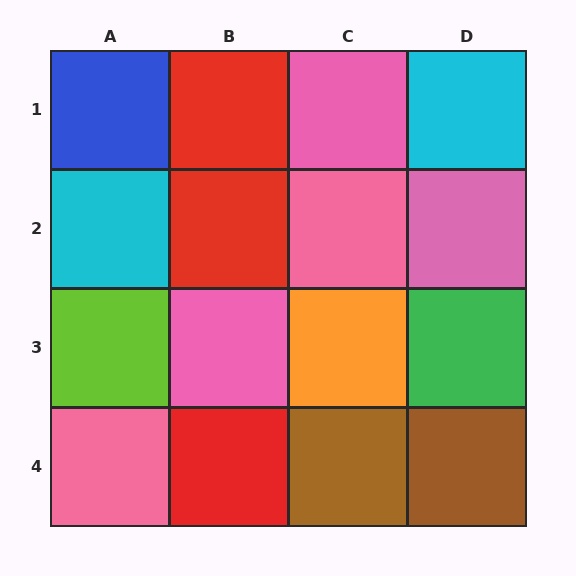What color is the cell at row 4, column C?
Brown.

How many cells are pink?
5 cells are pink.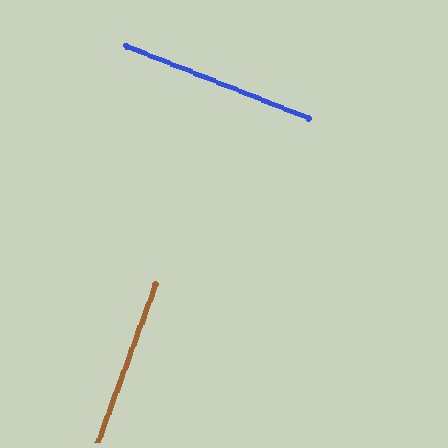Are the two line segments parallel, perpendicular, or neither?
Perpendicular — they meet at approximately 89°.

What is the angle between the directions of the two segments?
Approximately 89 degrees.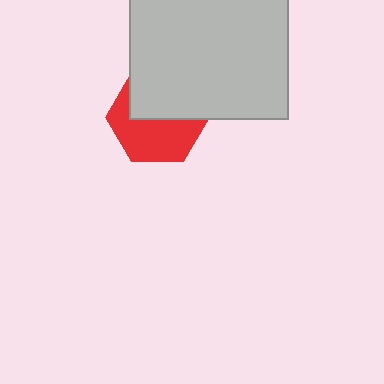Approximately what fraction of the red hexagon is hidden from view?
Roughly 46% of the red hexagon is hidden behind the light gray square.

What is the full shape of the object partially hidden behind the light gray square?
The partially hidden object is a red hexagon.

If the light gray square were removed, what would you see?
You would see the complete red hexagon.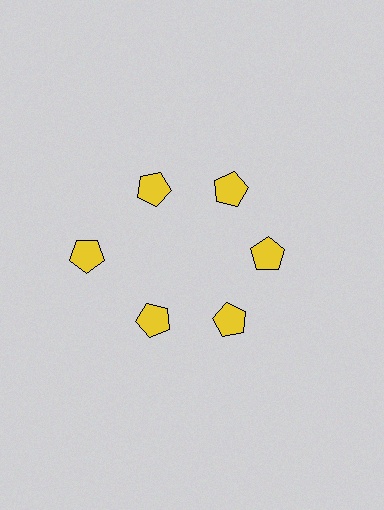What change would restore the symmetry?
The symmetry would be restored by moving it inward, back onto the ring so that all 6 pentagons sit at equal angles and equal distance from the center.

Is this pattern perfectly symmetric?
No. The 6 yellow pentagons are arranged in a ring, but one element near the 9 o'clock position is pushed outward from the center, breaking the 6-fold rotational symmetry.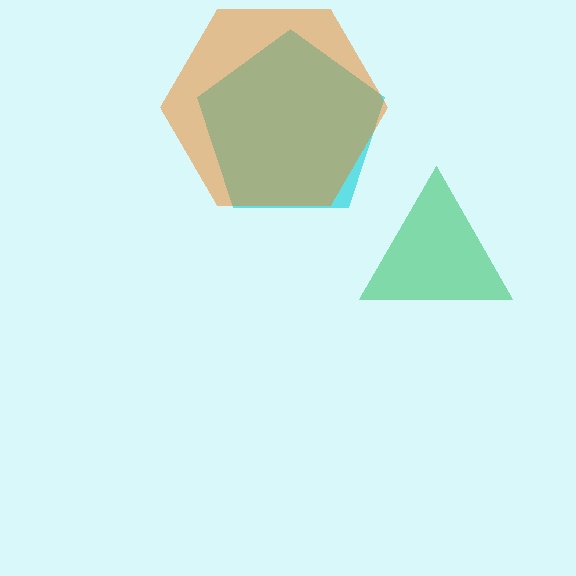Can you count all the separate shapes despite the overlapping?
Yes, there are 3 separate shapes.